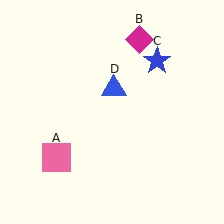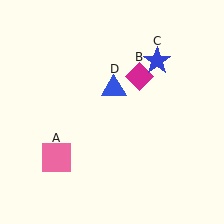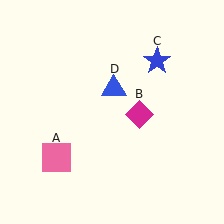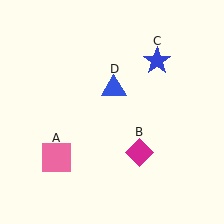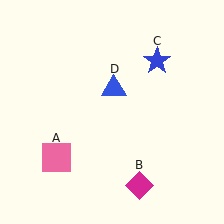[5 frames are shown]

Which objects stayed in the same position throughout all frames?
Pink square (object A) and blue star (object C) and blue triangle (object D) remained stationary.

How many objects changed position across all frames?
1 object changed position: magenta diamond (object B).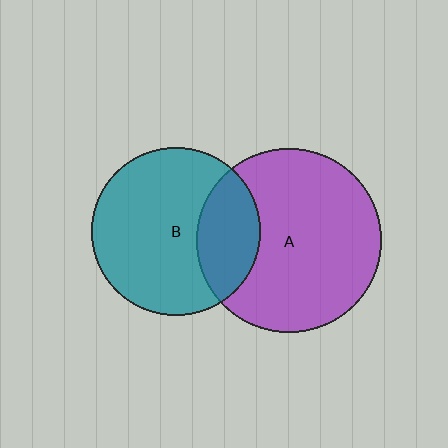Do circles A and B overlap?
Yes.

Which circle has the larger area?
Circle A (purple).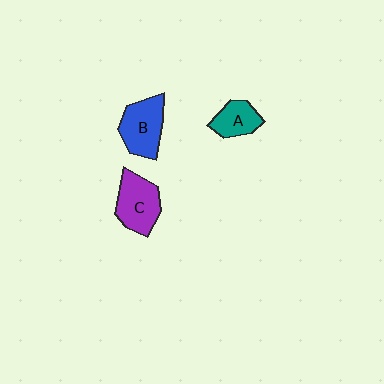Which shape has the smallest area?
Shape A (teal).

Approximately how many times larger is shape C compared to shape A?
Approximately 1.5 times.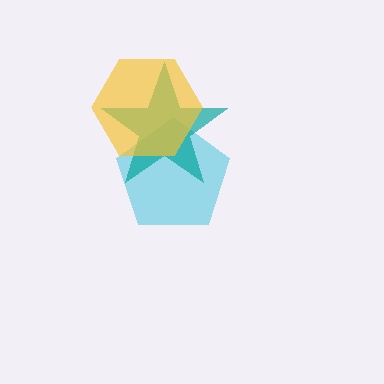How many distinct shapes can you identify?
There are 3 distinct shapes: a cyan pentagon, a teal star, a yellow hexagon.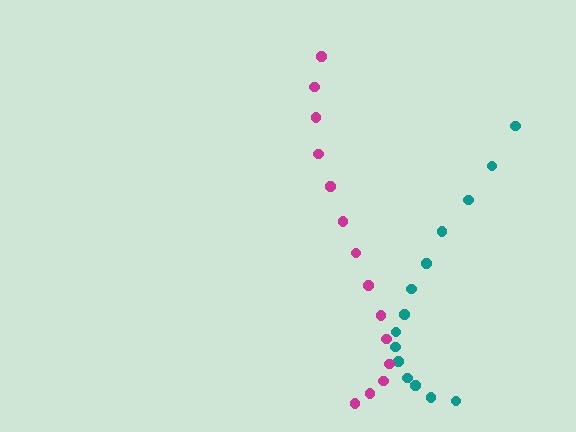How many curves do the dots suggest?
There are 2 distinct paths.